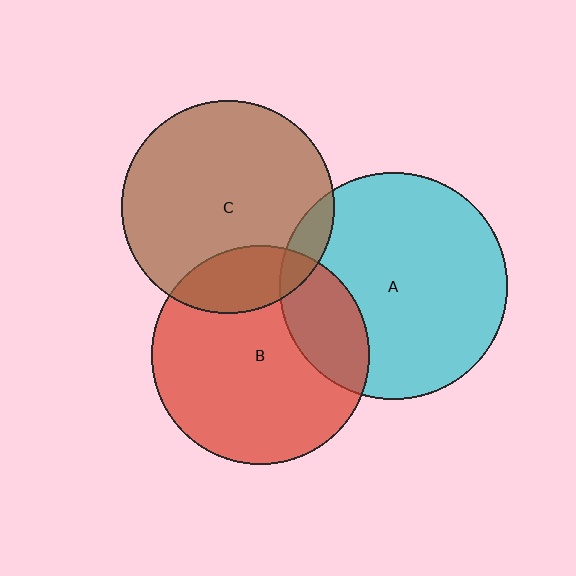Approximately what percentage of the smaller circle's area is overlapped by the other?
Approximately 10%.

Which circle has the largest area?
Circle A (cyan).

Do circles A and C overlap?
Yes.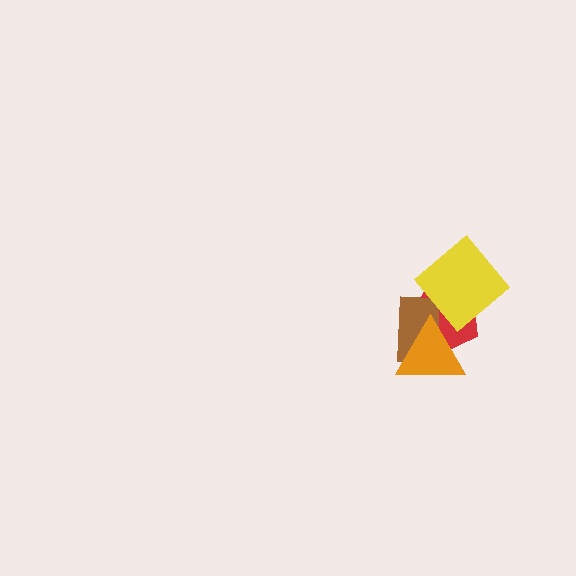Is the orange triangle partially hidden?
No, no other shape covers it.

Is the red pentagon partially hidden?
Yes, it is partially covered by another shape.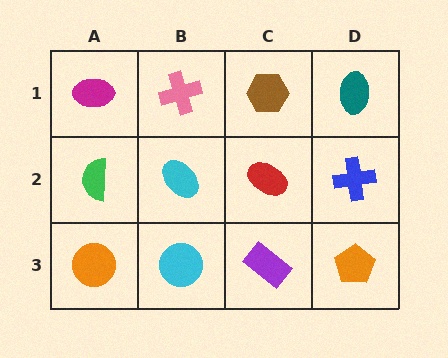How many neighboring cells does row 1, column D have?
2.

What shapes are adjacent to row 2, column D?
A teal ellipse (row 1, column D), an orange pentagon (row 3, column D), a red ellipse (row 2, column C).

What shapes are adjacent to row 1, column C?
A red ellipse (row 2, column C), a pink cross (row 1, column B), a teal ellipse (row 1, column D).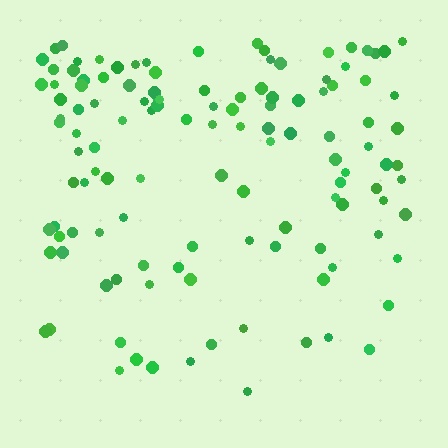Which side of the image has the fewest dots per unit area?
The bottom.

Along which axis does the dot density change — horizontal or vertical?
Vertical.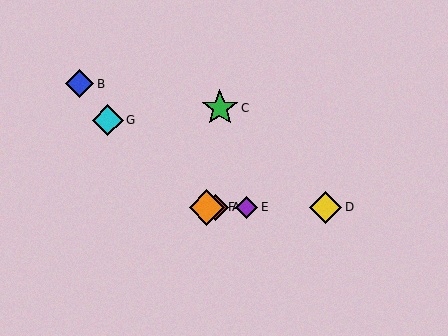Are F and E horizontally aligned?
Yes, both are at y≈207.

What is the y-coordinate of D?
Object D is at y≈207.